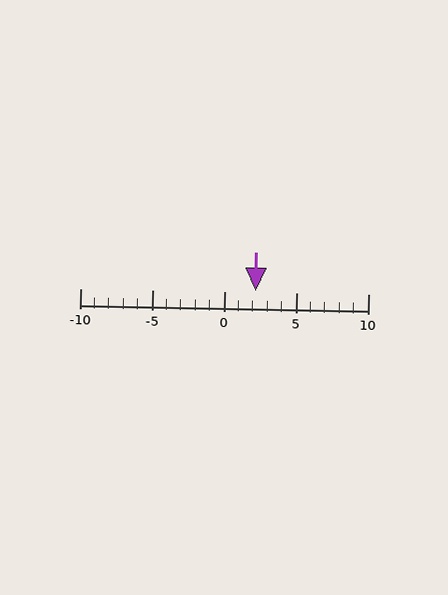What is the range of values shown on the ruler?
The ruler shows values from -10 to 10.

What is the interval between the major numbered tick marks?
The major tick marks are spaced 5 units apart.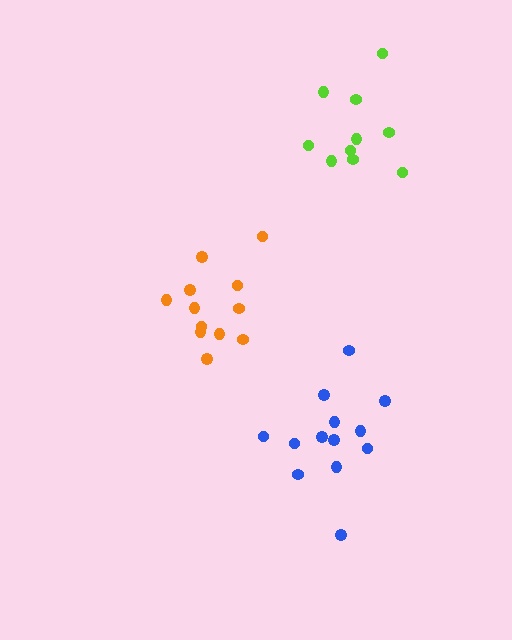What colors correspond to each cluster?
The clusters are colored: blue, orange, lime.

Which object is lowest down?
The blue cluster is bottommost.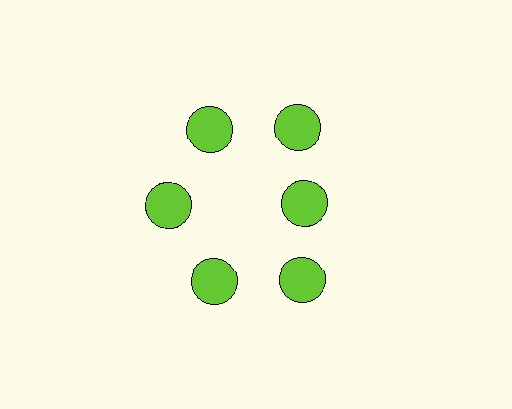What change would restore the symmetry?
The symmetry would be restored by moving it outward, back onto the ring so that all 6 circles sit at equal angles and equal distance from the center.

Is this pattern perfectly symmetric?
No. The 6 lime circles are arranged in a ring, but one element near the 3 o'clock position is pulled inward toward the center, breaking the 6-fold rotational symmetry.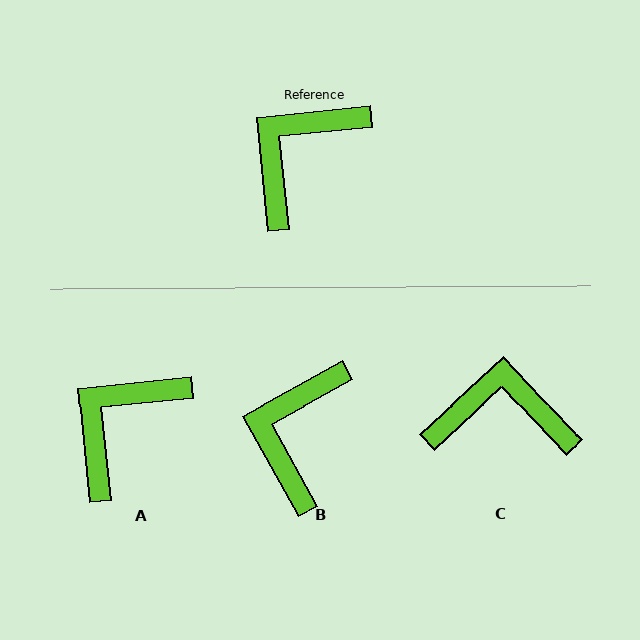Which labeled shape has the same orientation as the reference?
A.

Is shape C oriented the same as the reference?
No, it is off by about 53 degrees.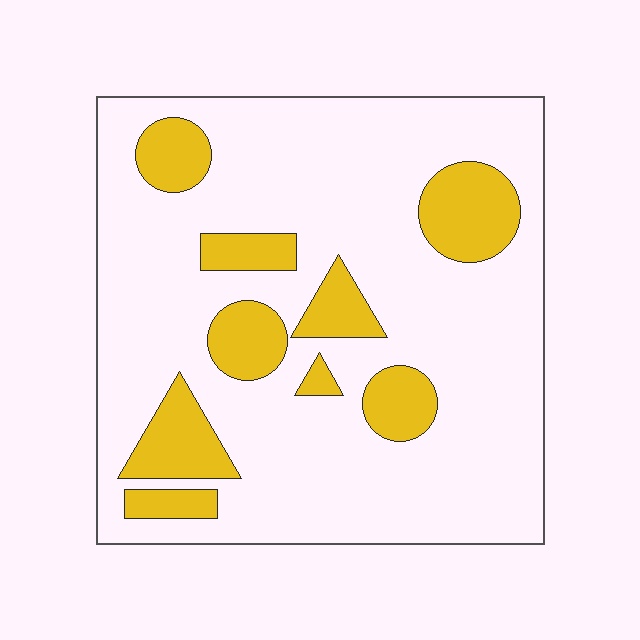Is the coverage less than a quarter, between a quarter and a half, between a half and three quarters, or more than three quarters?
Less than a quarter.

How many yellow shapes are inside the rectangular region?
9.